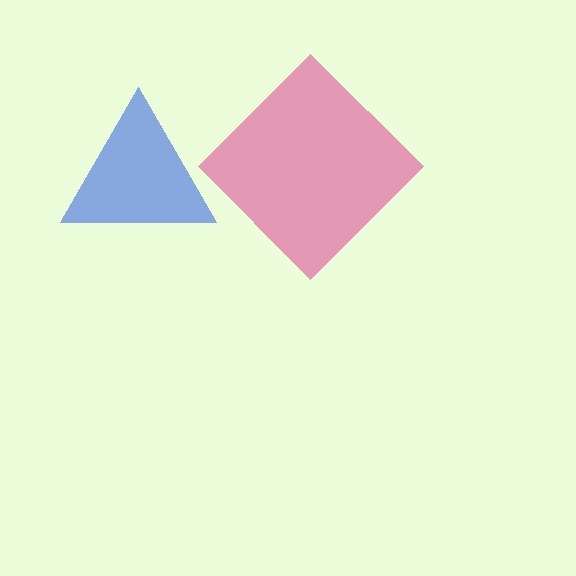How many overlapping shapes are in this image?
There are 2 overlapping shapes in the image.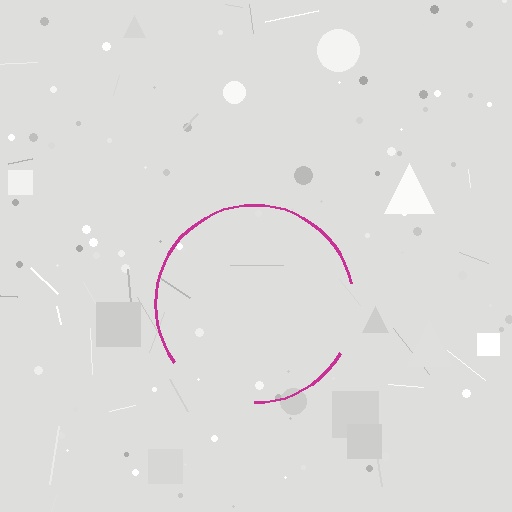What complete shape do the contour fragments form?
The contour fragments form a circle.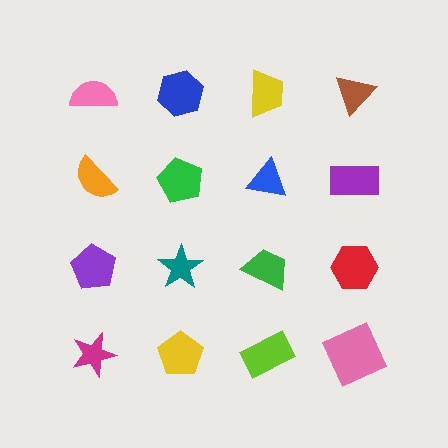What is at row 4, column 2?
A yellow pentagon.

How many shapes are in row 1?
4 shapes.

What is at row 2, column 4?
A purple rectangle.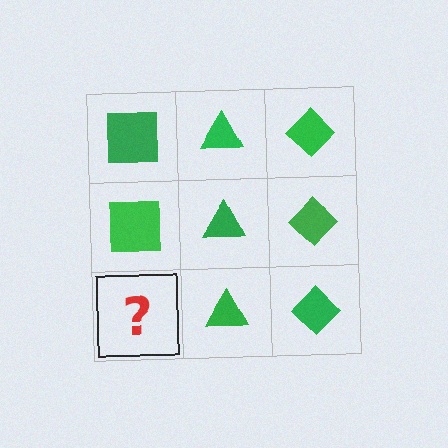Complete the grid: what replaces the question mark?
The question mark should be replaced with a green square.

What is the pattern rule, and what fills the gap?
The rule is that each column has a consistent shape. The gap should be filled with a green square.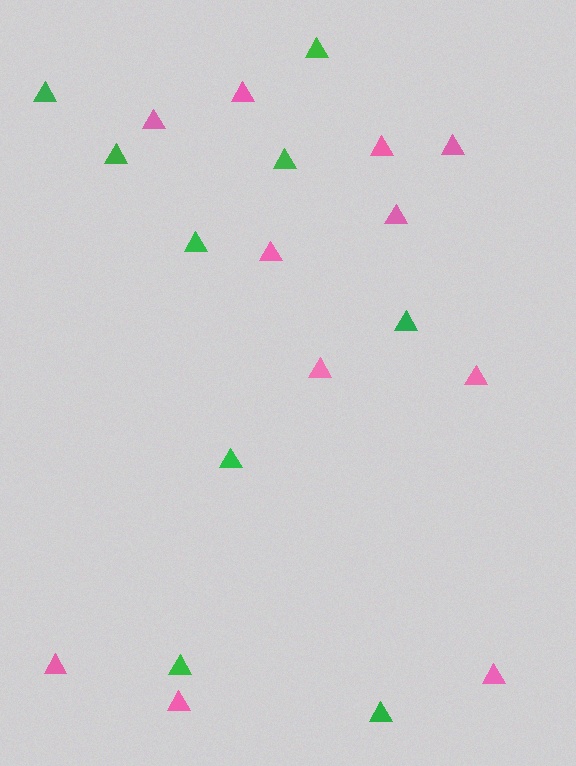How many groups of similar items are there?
There are 2 groups: one group of pink triangles (11) and one group of green triangles (9).